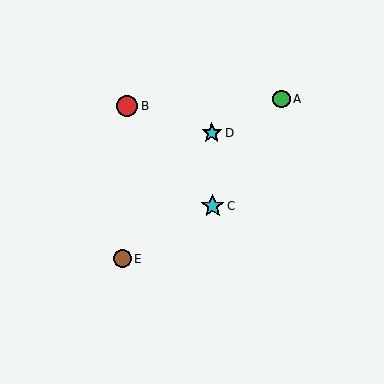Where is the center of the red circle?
The center of the red circle is at (127, 106).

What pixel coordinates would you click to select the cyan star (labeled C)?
Click at (213, 206) to select the cyan star C.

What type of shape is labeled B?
Shape B is a red circle.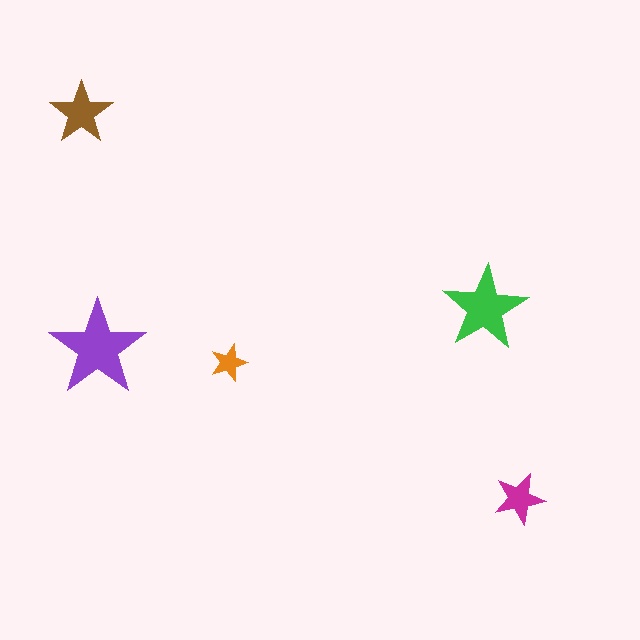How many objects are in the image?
There are 5 objects in the image.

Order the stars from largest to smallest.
the purple one, the green one, the brown one, the magenta one, the orange one.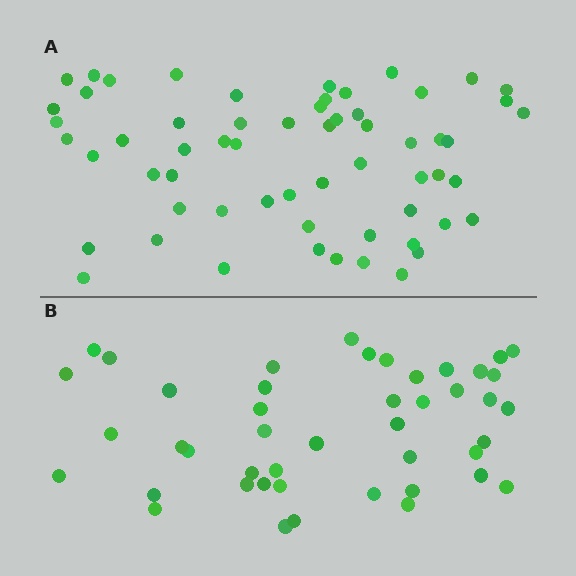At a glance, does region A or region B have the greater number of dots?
Region A (the top region) has more dots.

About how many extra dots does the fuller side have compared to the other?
Region A has approximately 15 more dots than region B.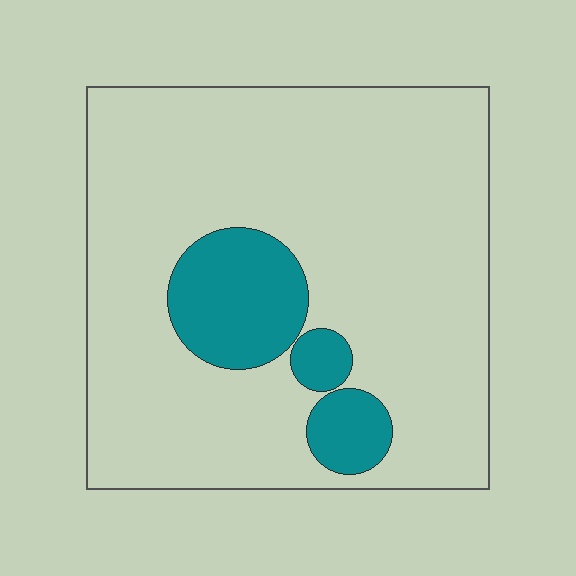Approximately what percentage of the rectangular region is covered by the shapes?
Approximately 15%.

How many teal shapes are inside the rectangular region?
3.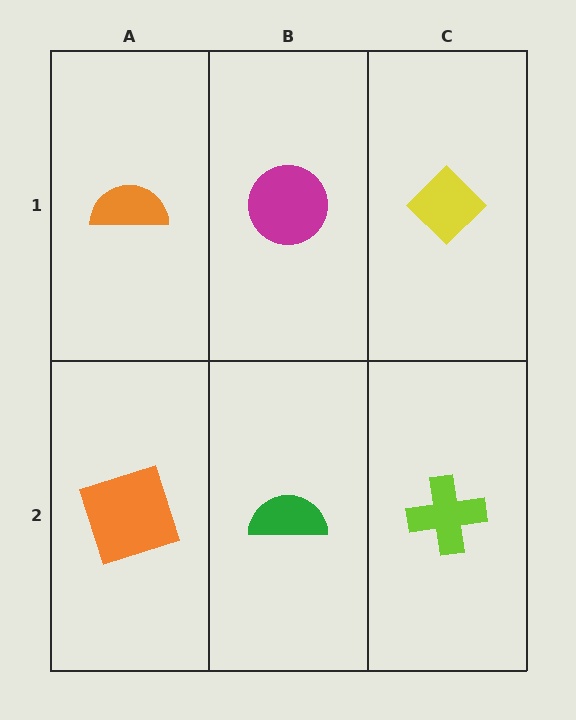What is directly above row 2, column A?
An orange semicircle.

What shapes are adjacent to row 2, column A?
An orange semicircle (row 1, column A), a green semicircle (row 2, column B).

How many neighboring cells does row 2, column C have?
2.